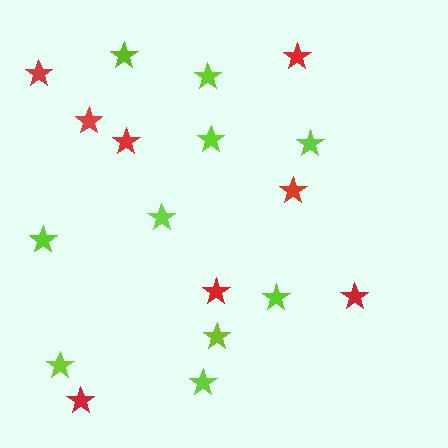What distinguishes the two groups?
There are 2 groups: one group of red stars (8) and one group of lime stars (10).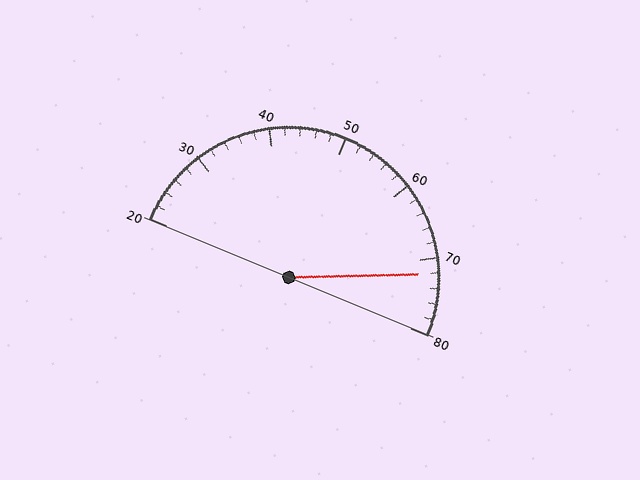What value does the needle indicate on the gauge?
The needle indicates approximately 72.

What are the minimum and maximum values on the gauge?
The gauge ranges from 20 to 80.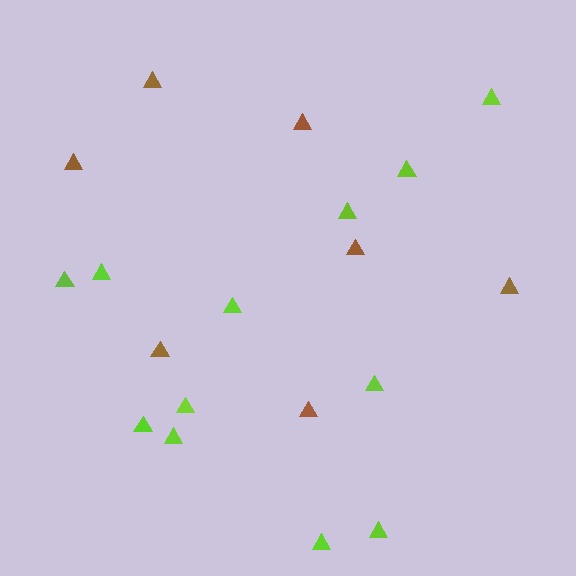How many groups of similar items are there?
There are 2 groups: one group of brown triangles (7) and one group of lime triangles (12).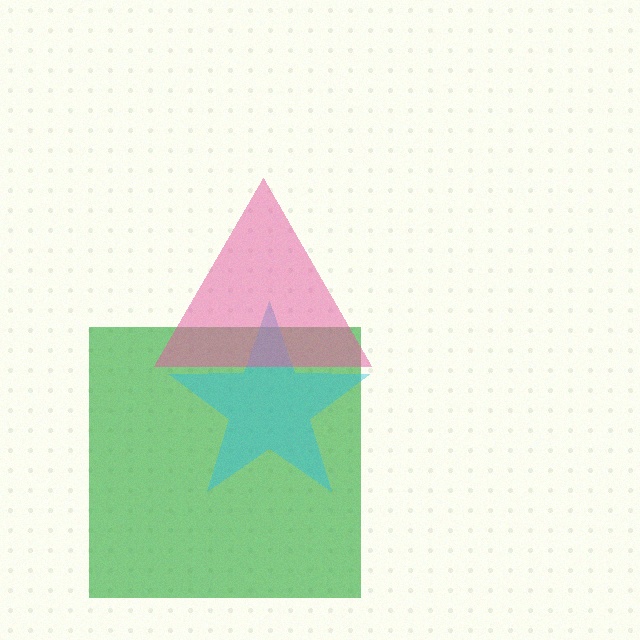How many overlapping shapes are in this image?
There are 3 overlapping shapes in the image.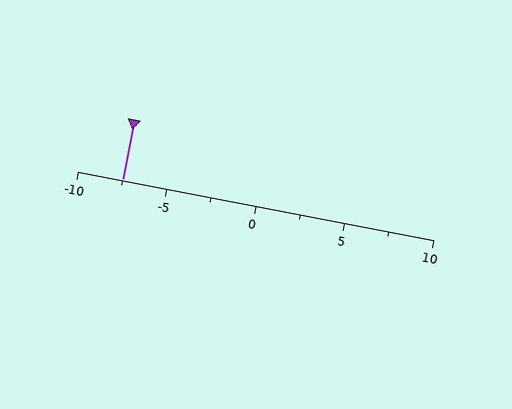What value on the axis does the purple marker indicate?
The marker indicates approximately -7.5.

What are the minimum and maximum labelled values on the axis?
The axis runs from -10 to 10.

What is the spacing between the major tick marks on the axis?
The major ticks are spaced 5 apart.